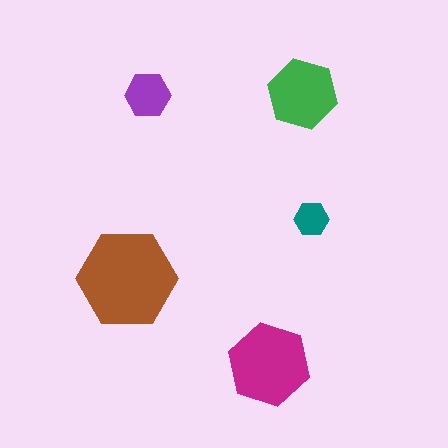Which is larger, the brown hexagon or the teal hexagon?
The brown one.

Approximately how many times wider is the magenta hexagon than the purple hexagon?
About 2 times wider.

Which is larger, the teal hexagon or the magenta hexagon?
The magenta one.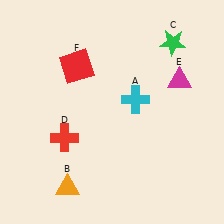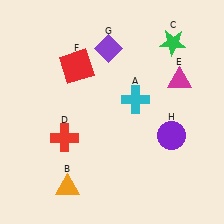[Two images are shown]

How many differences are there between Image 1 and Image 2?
There are 2 differences between the two images.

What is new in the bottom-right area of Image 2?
A purple circle (H) was added in the bottom-right area of Image 2.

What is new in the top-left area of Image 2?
A purple diamond (G) was added in the top-left area of Image 2.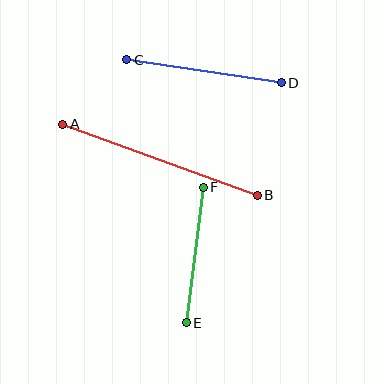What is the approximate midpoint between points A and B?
The midpoint is at approximately (160, 160) pixels.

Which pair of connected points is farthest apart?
Points A and B are farthest apart.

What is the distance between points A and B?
The distance is approximately 207 pixels.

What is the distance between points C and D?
The distance is approximately 156 pixels.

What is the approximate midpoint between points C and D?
The midpoint is at approximately (204, 71) pixels.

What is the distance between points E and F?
The distance is approximately 137 pixels.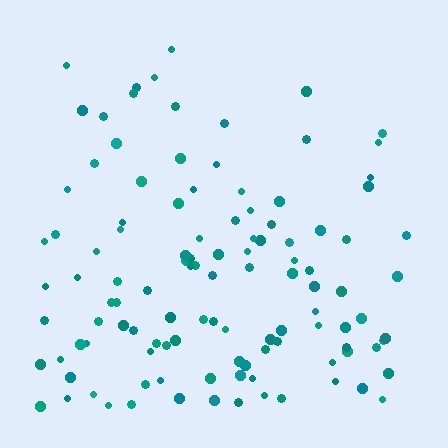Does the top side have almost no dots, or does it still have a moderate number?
Still a moderate number, just noticeably fewer than the bottom.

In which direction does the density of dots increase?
From top to bottom, with the bottom side densest.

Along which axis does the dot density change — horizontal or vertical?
Vertical.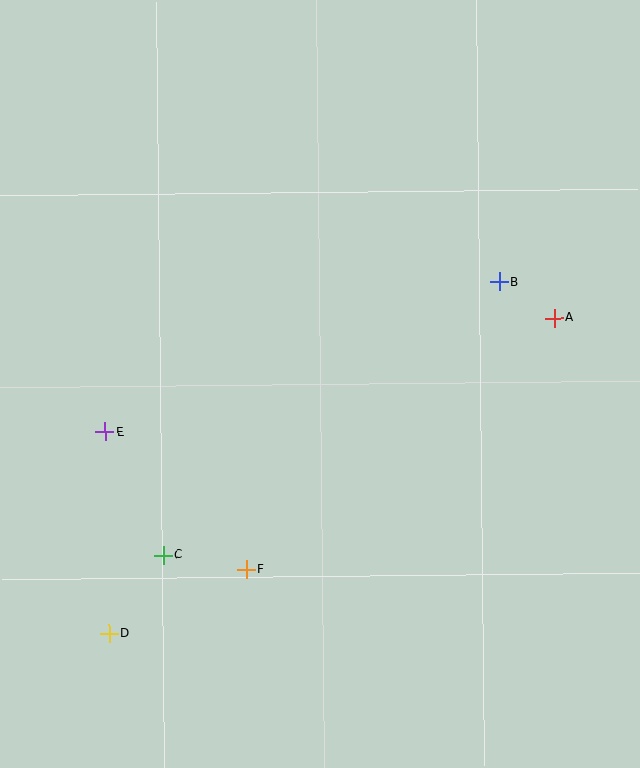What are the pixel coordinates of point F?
Point F is at (246, 569).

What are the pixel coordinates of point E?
Point E is at (105, 432).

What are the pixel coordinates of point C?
Point C is at (163, 555).